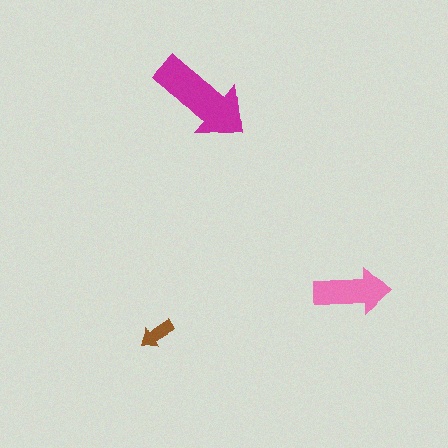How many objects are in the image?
There are 3 objects in the image.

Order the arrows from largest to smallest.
the magenta one, the pink one, the brown one.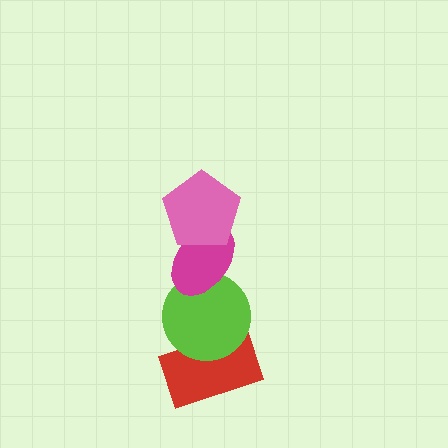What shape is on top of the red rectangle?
The lime circle is on top of the red rectangle.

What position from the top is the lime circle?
The lime circle is 3rd from the top.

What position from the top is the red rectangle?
The red rectangle is 4th from the top.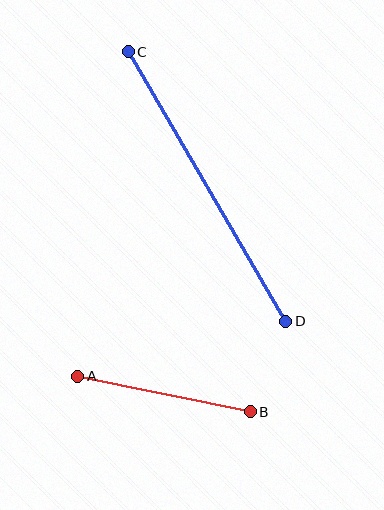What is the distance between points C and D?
The distance is approximately 312 pixels.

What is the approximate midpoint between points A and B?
The midpoint is at approximately (164, 394) pixels.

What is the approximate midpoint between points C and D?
The midpoint is at approximately (207, 186) pixels.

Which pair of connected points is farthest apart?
Points C and D are farthest apart.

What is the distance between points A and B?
The distance is approximately 176 pixels.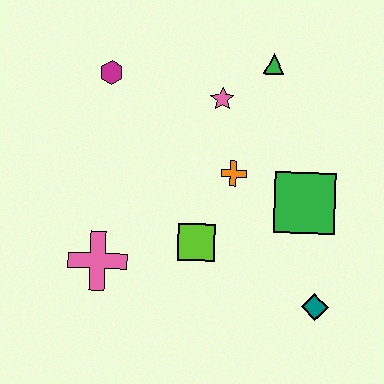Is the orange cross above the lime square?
Yes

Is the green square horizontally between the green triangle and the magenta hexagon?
No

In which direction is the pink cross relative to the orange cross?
The pink cross is to the left of the orange cross.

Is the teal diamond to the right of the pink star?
Yes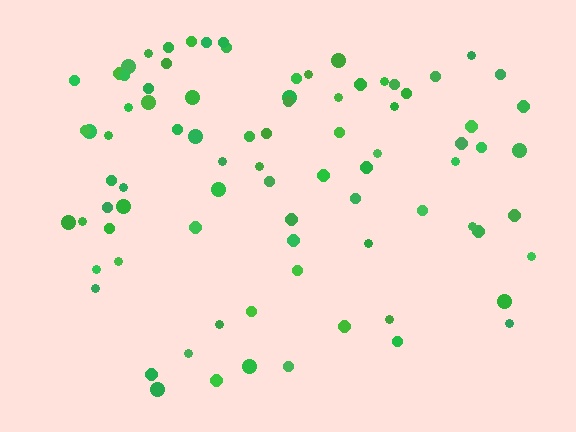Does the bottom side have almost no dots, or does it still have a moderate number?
Still a moderate number, just noticeably fewer than the top.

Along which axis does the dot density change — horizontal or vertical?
Vertical.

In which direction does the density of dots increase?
From bottom to top, with the top side densest.